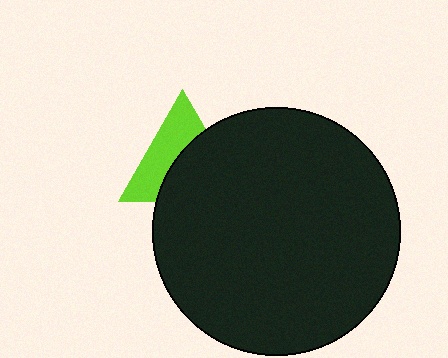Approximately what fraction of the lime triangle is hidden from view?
Roughly 52% of the lime triangle is hidden behind the black circle.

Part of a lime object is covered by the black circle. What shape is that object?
It is a triangle.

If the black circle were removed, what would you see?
You would see the complete lime triangle.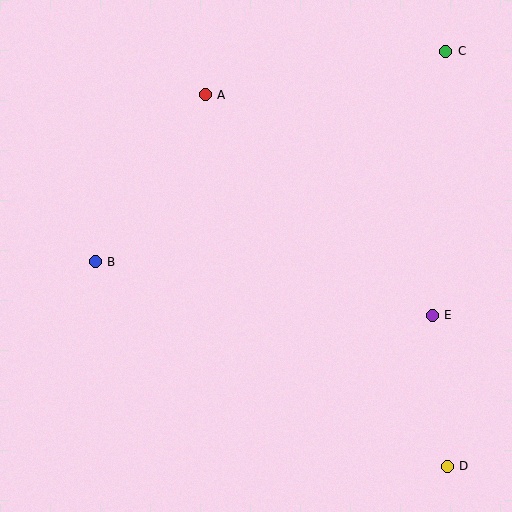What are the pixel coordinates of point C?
Point C is at (446, 51).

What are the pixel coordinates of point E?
Point E is at (432, 315).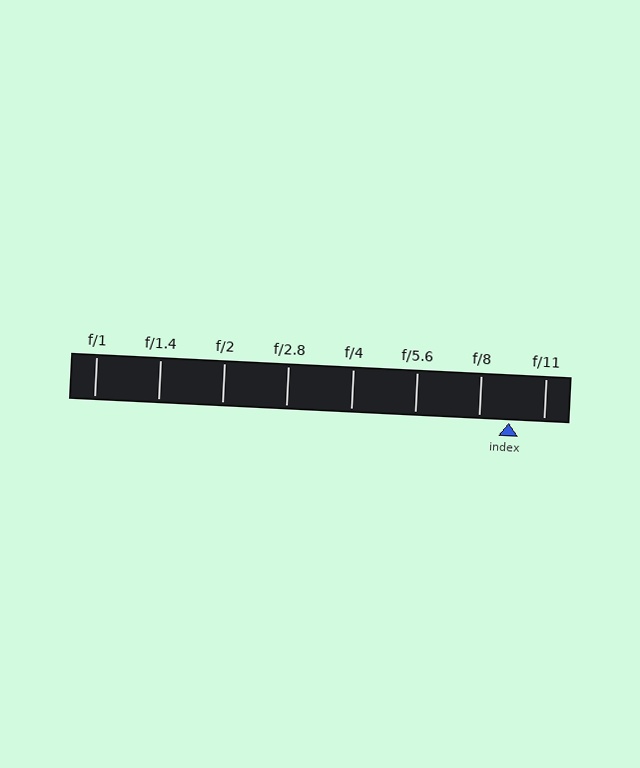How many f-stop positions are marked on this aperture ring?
There are 8 f-stop positions marked.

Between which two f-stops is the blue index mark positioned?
The index mark is between f/8 and f/11.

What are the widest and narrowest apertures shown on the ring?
The widest aperture shown is f/1 and the narrowest is f/11.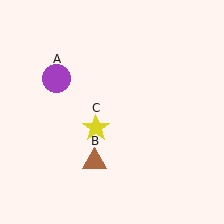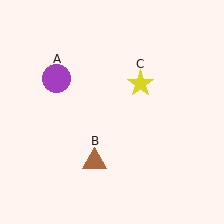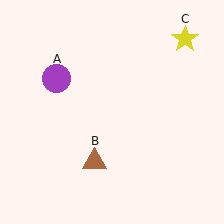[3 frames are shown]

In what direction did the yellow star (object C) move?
The yellow star (object C) moved up and to the right.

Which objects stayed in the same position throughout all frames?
Purple circle (object A) and brown triangle (object B) remained stationary.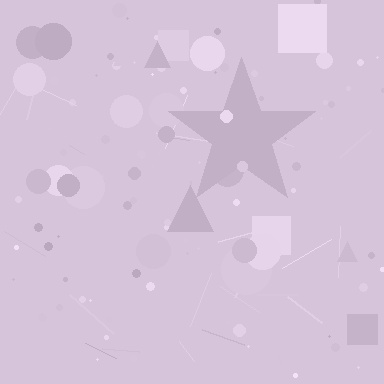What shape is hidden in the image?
A star is hidden in the image.